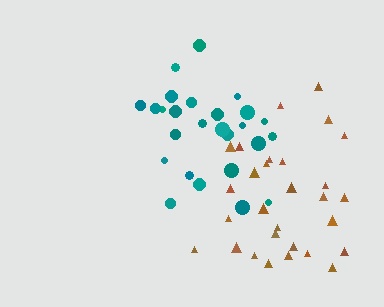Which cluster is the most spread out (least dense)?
Brown.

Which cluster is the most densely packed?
Teal.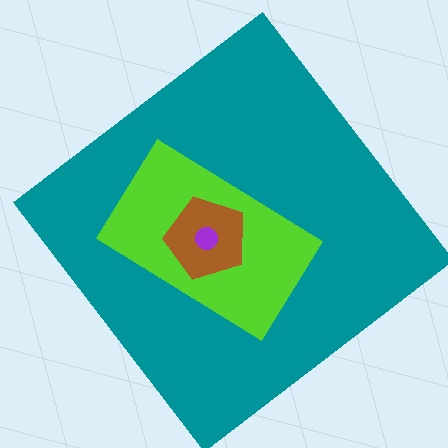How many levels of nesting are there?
4.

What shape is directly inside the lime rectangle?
The brown pentagon.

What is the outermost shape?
The teal diamond.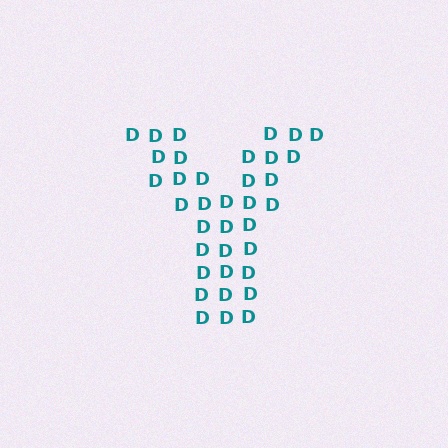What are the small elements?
The small elements are letter D's.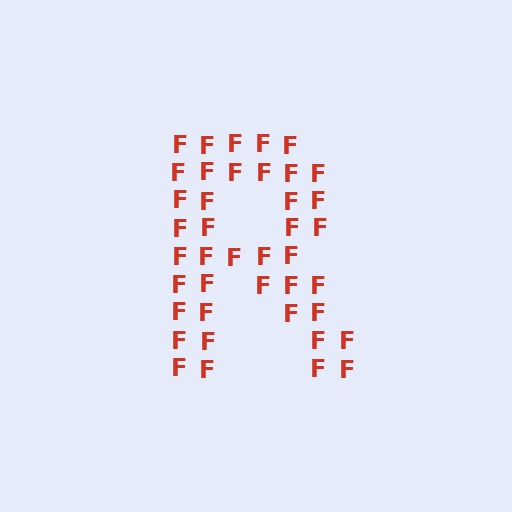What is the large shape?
The large shape is the letter R.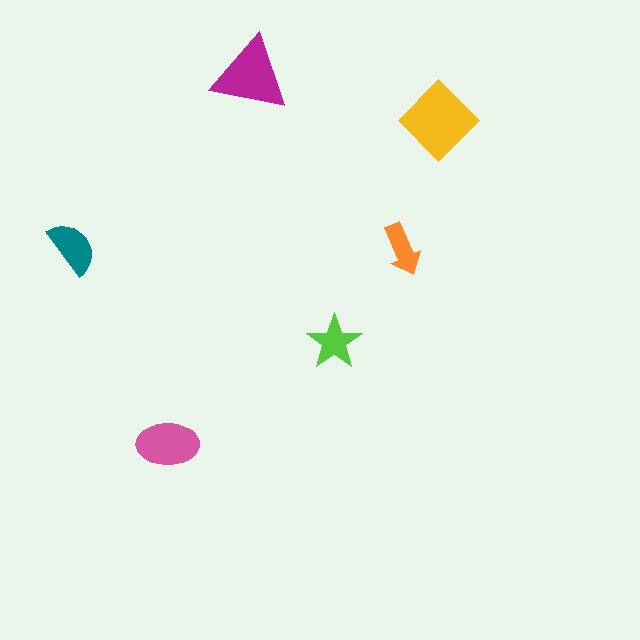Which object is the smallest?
The orange arrow.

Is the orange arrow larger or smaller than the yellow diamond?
Smaller.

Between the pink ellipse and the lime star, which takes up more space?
The pink ellipse.